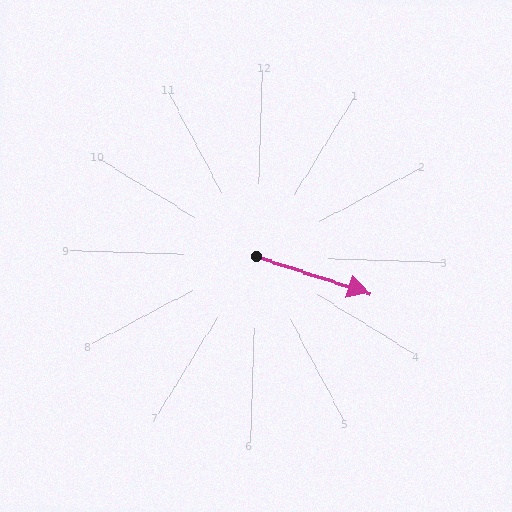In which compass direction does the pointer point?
East.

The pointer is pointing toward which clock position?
Roughly 4 o'clock.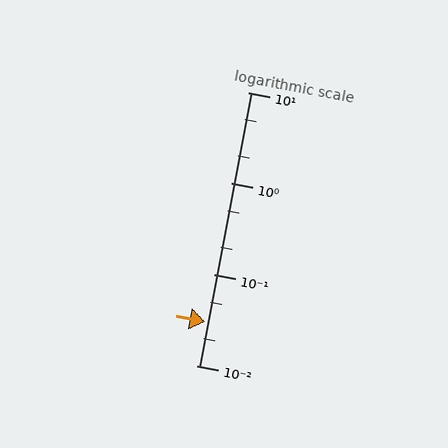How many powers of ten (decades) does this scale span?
The scale spans 3 decades, from 0.01 to 10.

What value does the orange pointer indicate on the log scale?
The pointer indicates approximately 0.03.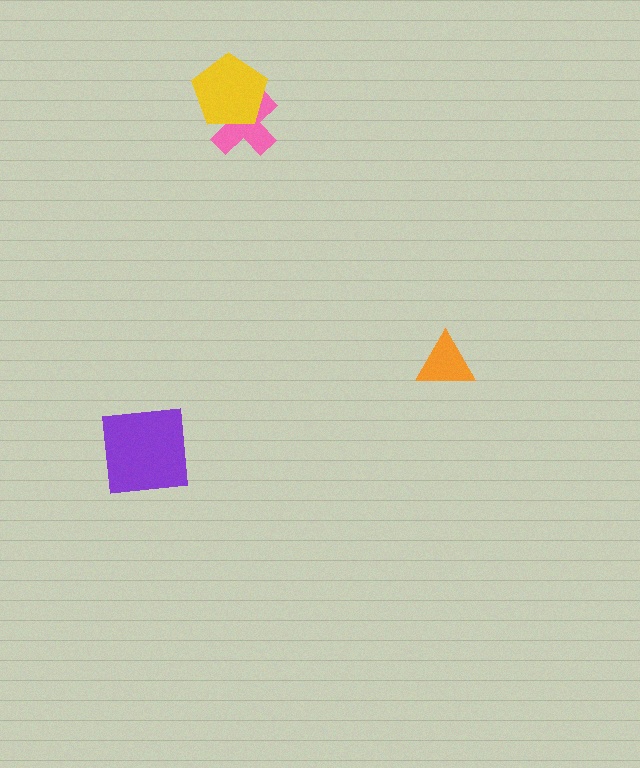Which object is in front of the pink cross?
The yellow pentagon is in front of the pink cross.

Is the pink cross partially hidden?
Yes, it is partially covered by another shape.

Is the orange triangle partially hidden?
No, no other shape covers it.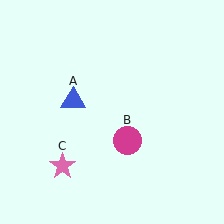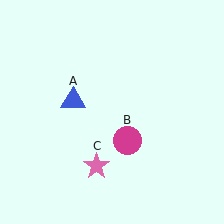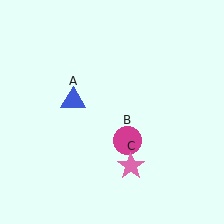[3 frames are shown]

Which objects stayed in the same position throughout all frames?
Blue triangle (object A) and magenta circle (object B) remained stationary.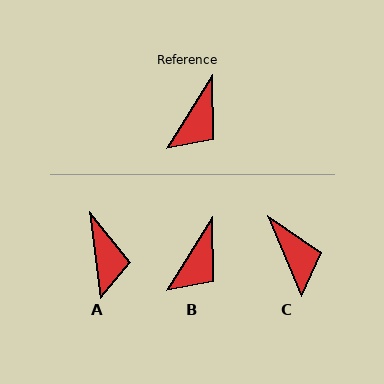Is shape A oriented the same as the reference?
No, it is off by about 39 degrees.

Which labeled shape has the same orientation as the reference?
B.